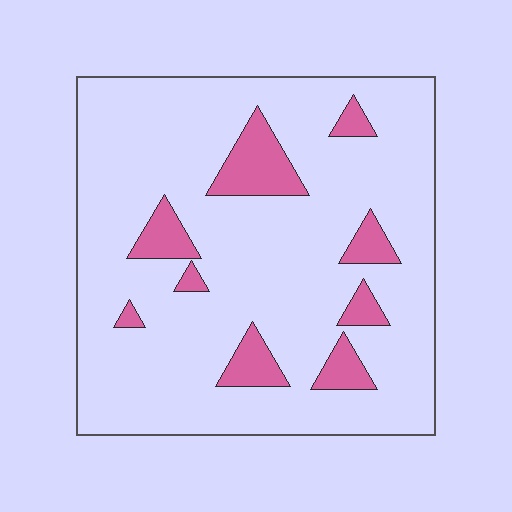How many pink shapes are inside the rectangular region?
9.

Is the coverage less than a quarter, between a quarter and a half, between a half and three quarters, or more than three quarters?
Less than a quarter.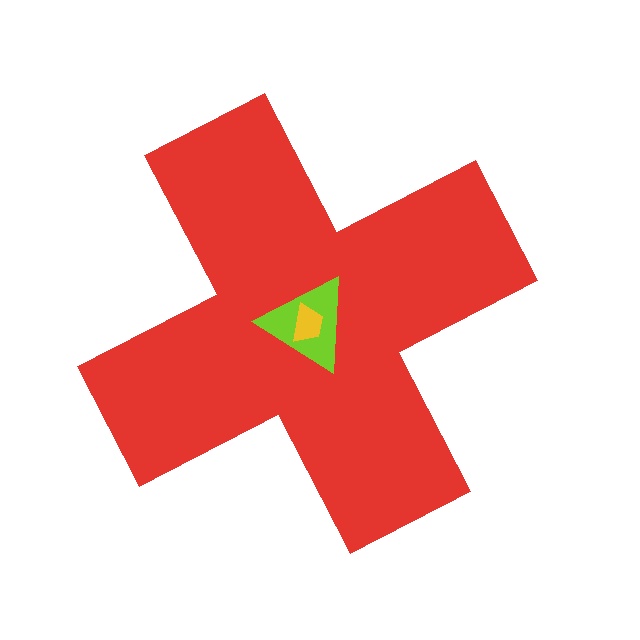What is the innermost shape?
The yellow trapezoid.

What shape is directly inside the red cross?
The lime triangle.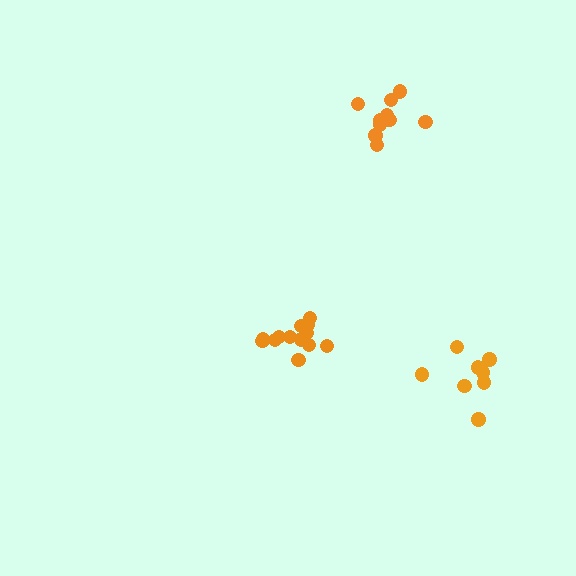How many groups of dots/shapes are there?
There are 3 groups.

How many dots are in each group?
Group 1: 13 dots, Group 2: 10 dots, Group 3: 8 dots (31 total).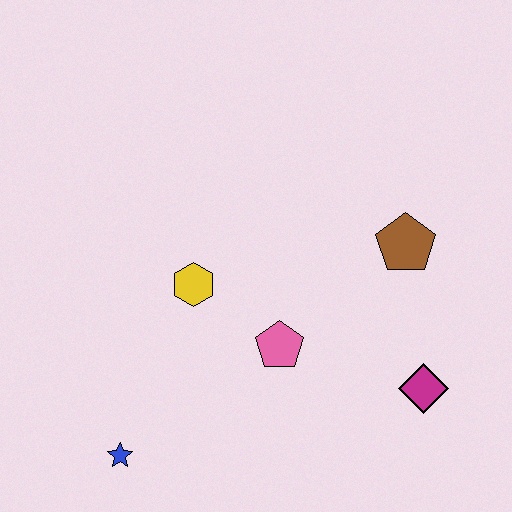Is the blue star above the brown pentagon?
No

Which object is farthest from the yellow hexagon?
The magenta diamond is farthest from the yellow hexagon.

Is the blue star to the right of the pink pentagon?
No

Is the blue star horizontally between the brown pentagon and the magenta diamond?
No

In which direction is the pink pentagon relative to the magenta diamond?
The pink pentagon is to the left of the magenta diamond.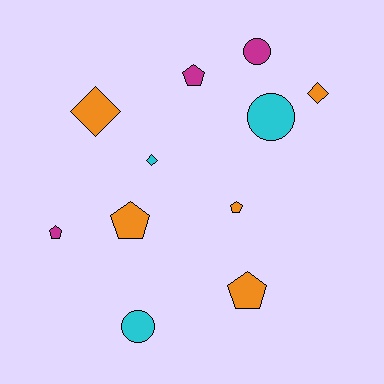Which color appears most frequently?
Orange, with 5 objects.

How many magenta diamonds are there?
There are no magenta diamonds.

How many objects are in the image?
There are 11 objects.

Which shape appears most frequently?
Pentagon, with 5 objects.